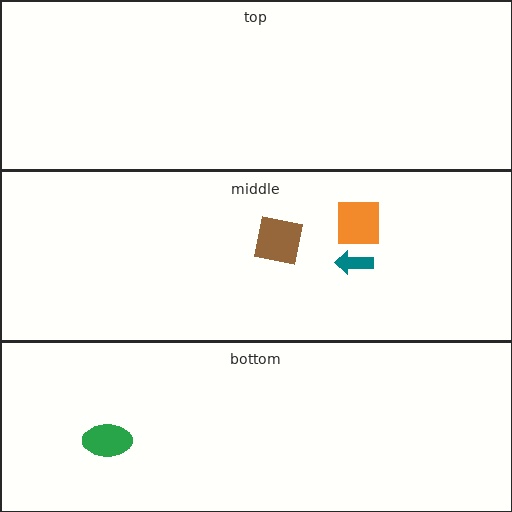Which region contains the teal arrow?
The middle region.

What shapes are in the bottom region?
The green ellipse.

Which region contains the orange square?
The middle region.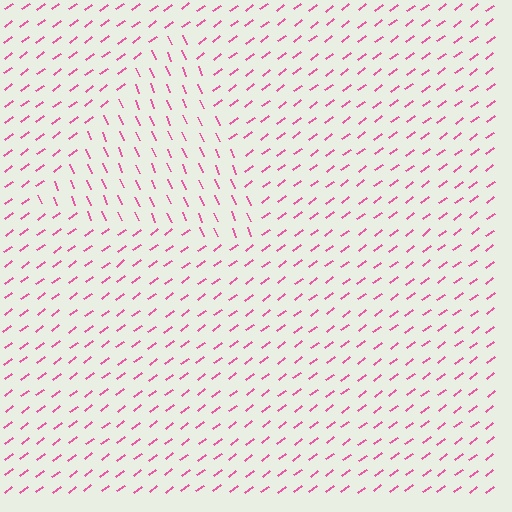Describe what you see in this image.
The image is filled with small pink line segments. A triangle region in the image has lines oriented differently from the surrounding lines, creating a visible texture boundary.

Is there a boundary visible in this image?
Yes, there is a texture boundary formed by a change in line orientation.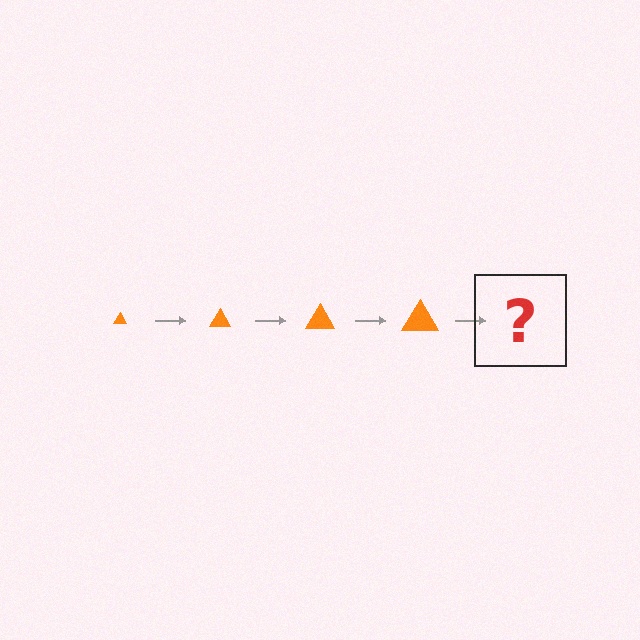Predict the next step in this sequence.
The next step is an orange triangle, larger than the previous one.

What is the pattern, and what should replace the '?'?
The pattern is that the triangle gets progressively larger each step. The '?' should be an orange triangle, larger than the previous one.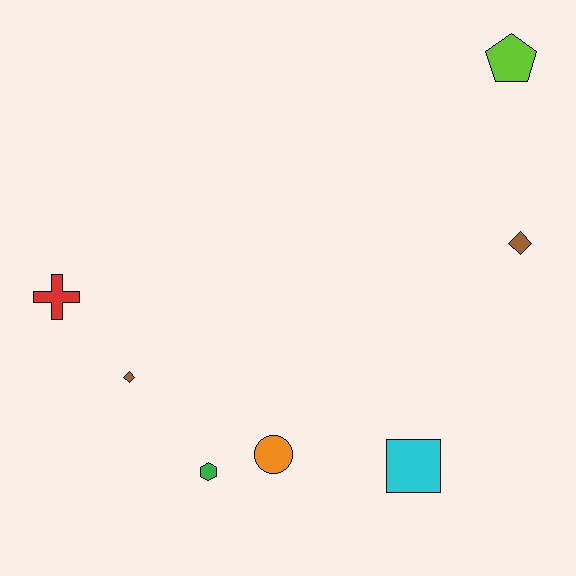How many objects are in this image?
There are 7 objects.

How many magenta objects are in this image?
There are no magenta objects.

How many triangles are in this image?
There are no triangles.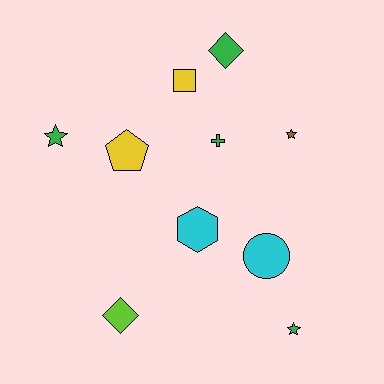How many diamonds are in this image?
There are 2 diamonds.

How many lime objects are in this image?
There is 1 lime object.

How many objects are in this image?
There are 10 objects.